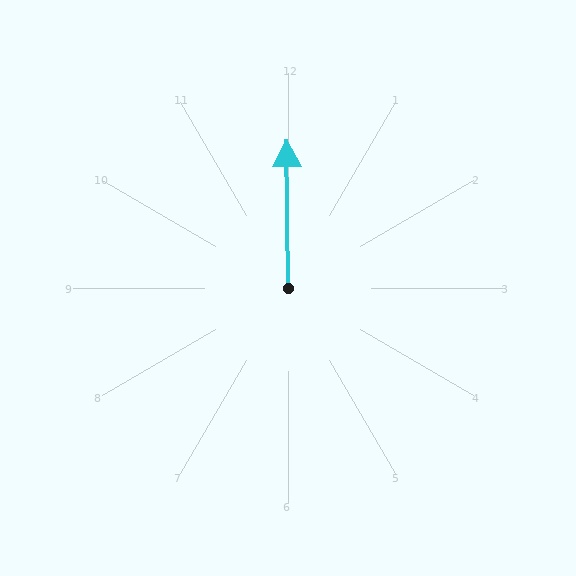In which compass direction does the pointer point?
North.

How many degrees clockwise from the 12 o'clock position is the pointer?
Approximately 360 degrees.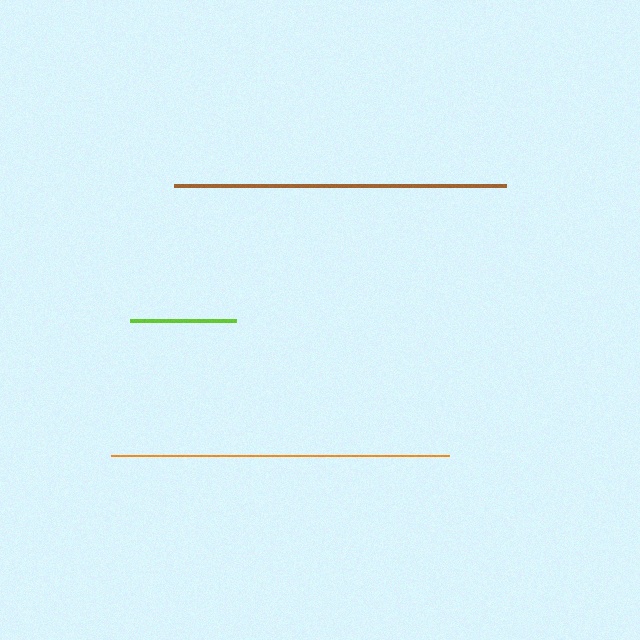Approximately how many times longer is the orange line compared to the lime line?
The orange line is approximately 3.2 times the length of the lime line.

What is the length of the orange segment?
The orange segment is approximately 338 pixels long.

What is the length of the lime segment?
The lime segment is approximately 105 pixels long.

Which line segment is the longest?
The orange line is the longest at approximately 338 pixels.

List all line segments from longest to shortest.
From longest to shortest: orange, brown, lime.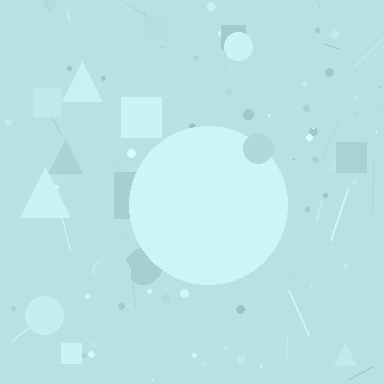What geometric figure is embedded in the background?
A circle is embedded in the background.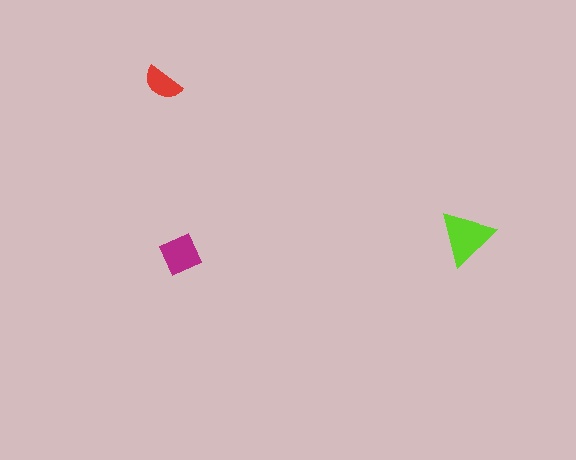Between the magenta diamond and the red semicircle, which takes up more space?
The magenta diamond.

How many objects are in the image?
There are 3 objects in the image.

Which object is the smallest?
The red semicircle.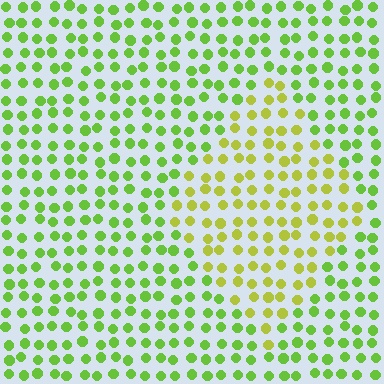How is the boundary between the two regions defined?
The boundary is defined purely by a slight shift in hue (about 31 degrees). Spacing, size, and orientation are identical on both sides.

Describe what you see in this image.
The image is filled with small lime elements in a uniform arrangement. A diamond-shaped region is visible where the elements are tinted to a slightly different hue, forming a subtle color boundary.